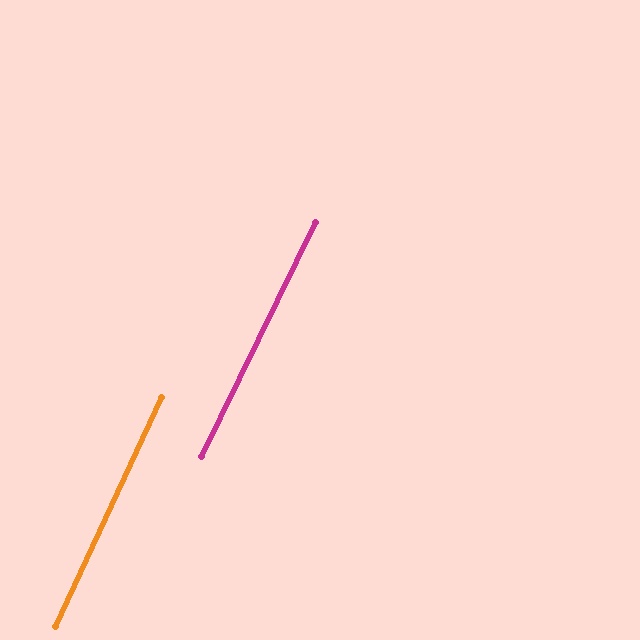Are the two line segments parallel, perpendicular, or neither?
Parallel — their directions differ by only 1.0°.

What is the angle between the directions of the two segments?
Approximately 1 degree.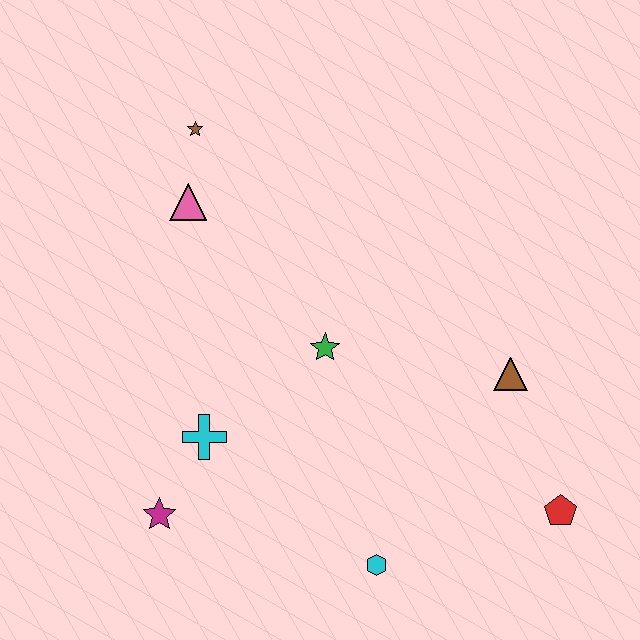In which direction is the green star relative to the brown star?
The green star is below the brown star.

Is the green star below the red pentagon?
No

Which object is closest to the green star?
The cyan cross is closest to the green star.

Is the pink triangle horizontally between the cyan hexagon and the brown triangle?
No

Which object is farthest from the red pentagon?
The brown star is farthest from the red pentagon.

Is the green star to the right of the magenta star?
Yes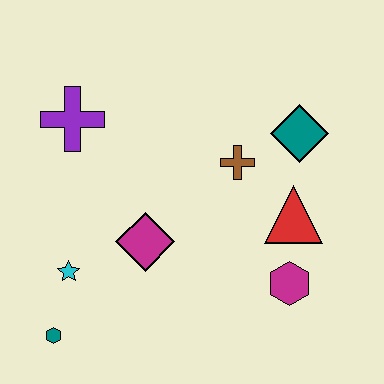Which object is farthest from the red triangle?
The teal hexagon is farthest from the red triangle.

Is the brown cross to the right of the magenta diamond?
Yes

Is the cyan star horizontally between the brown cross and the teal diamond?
No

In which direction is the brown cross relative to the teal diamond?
The brown cross is to the left of the teal diamond.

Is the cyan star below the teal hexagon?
No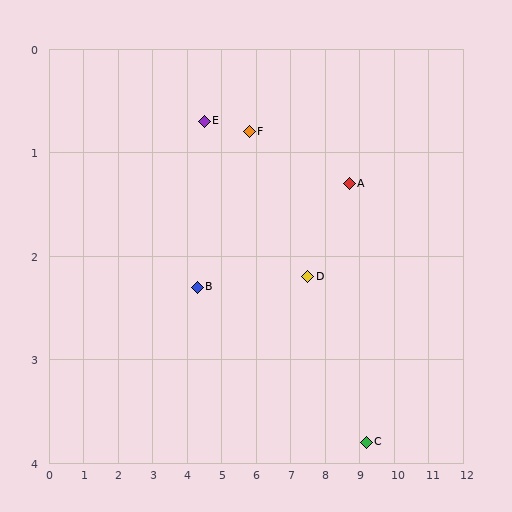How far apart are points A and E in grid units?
Points A and E are about 4.2 grid units apart.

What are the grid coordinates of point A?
Point A is at approximately (8.7, 1.3).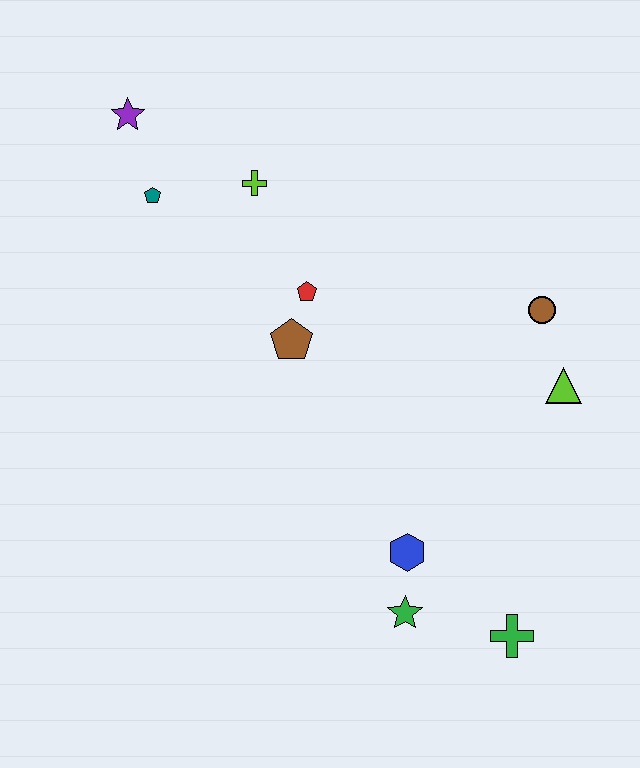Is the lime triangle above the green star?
Yes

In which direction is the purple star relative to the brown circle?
The purple star is to the left of the brown circle.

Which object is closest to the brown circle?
The lime triangle is closest to the brown circle.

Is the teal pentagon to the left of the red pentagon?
Yes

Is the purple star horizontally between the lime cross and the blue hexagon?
No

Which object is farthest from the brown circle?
The purple star is farthest from the brown circle.